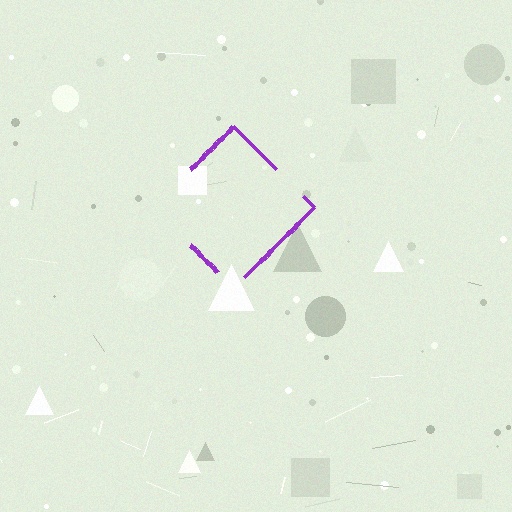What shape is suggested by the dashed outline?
The dashed outline suggests a diamond.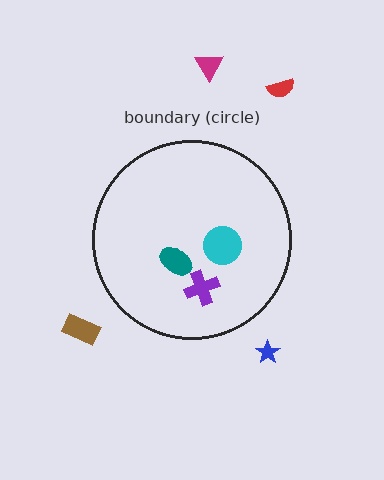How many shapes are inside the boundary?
3 inside, 4 outside.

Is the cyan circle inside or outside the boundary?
Inside.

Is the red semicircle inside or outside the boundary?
Outside.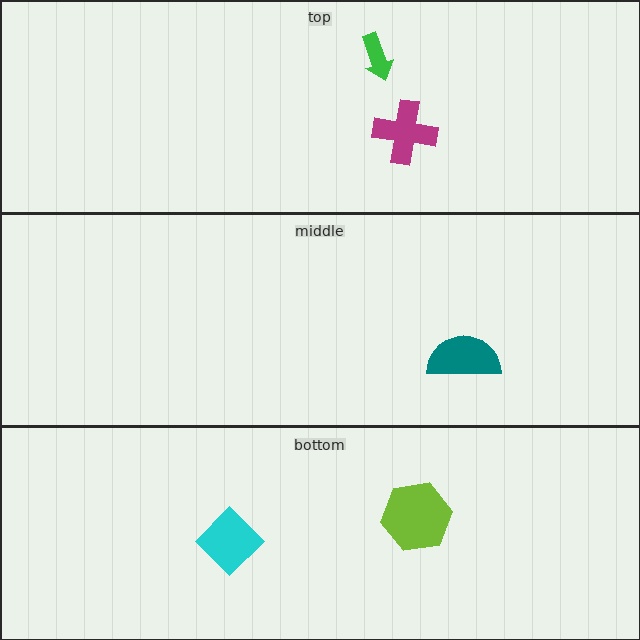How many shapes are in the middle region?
1.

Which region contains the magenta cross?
The top region.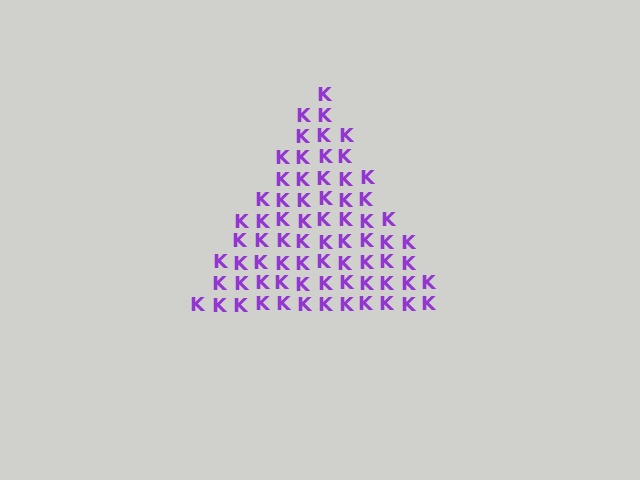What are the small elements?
The small elements are letter K's.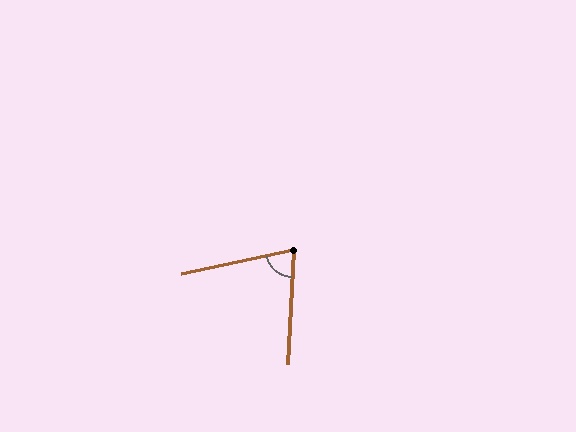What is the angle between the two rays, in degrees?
Approximately 75 degrees.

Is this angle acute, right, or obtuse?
It is acute.